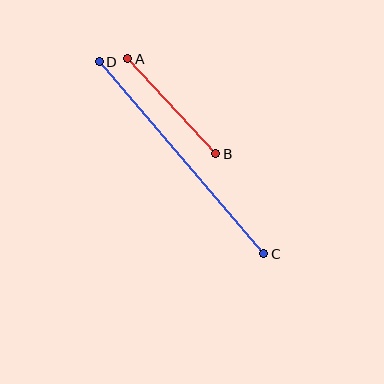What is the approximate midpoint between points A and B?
The midpoint is at approximately (172, 106) pixels.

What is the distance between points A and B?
The distance is approximately 130 pixels.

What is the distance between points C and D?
The distance is approximately 253 pixels.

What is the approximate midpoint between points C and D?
The midpoint is at approximately (181, 158) pixels.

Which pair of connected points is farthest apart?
Points C and D are farthest apart.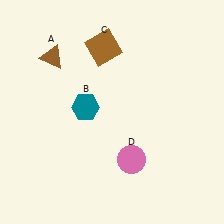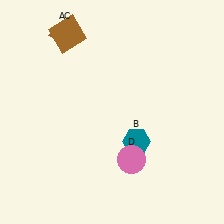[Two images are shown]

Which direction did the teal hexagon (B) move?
The teal hexagon (B) moved right.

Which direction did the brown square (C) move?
The brown square (C) moved left.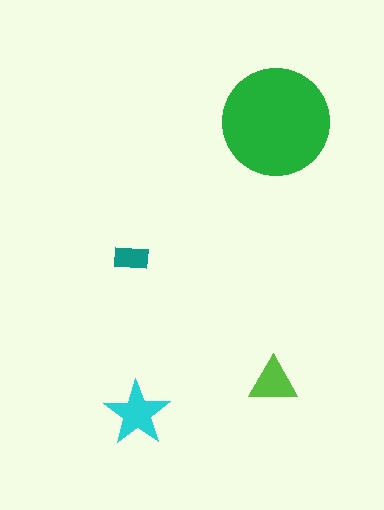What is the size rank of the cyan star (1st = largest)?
2nd.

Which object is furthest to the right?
The green circle is rightmost.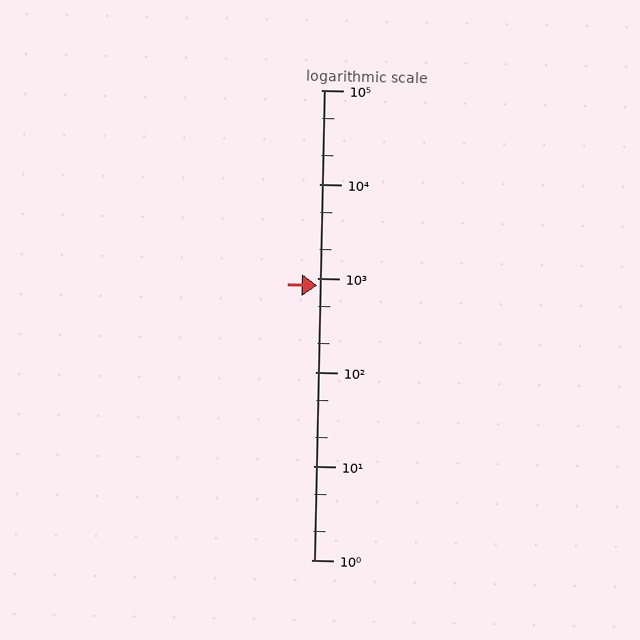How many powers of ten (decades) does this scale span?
The scale spans 5 decades, from 1 to 100000.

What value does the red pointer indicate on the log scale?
The pointer indicates approximately 830.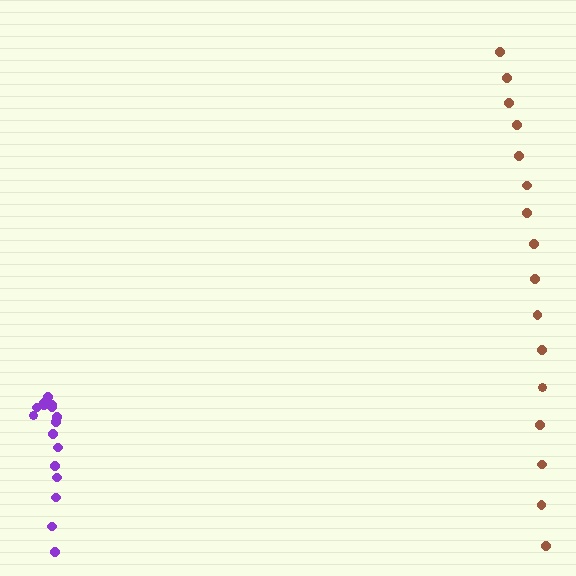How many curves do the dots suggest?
There are 2 distinct paths.